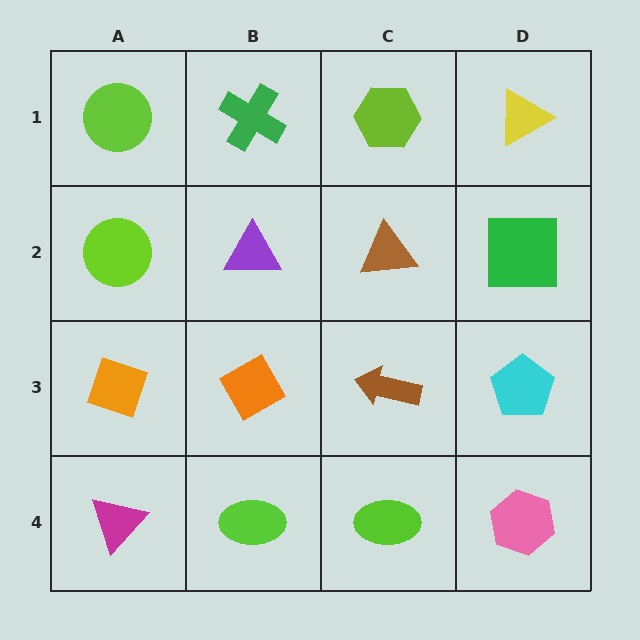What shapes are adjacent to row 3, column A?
A lime circle (row 2, column A), a magenta triangle (row 4, column A), an orange diamond (row 3, column B).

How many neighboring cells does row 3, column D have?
3.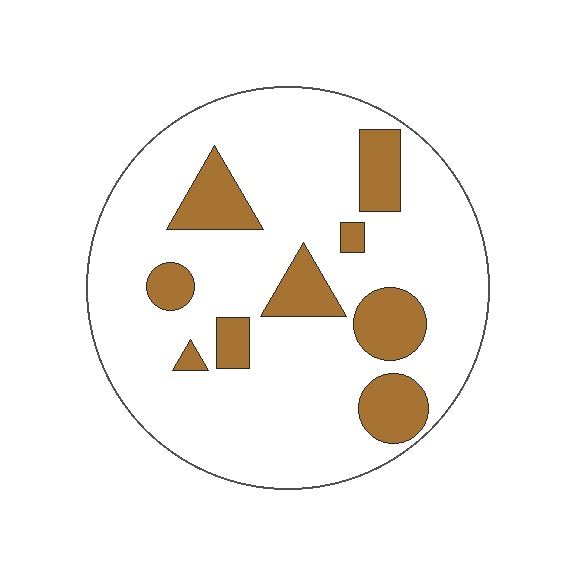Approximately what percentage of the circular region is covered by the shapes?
Approximately 20%.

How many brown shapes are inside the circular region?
9.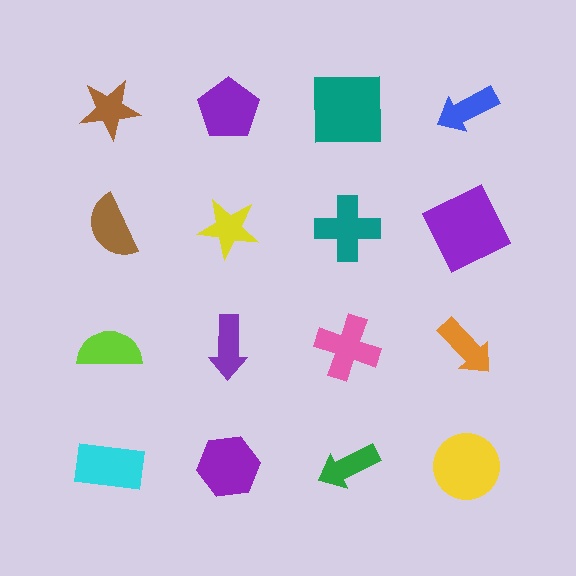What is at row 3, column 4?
An orange arrow.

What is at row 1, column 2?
A purple pentagon.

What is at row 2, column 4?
A purple square.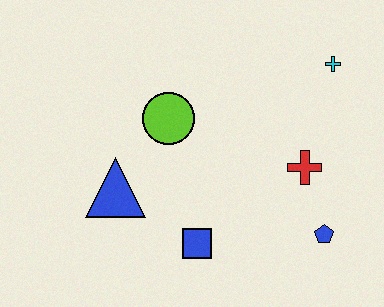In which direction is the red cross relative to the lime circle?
The red cross is to the right of the lime circle.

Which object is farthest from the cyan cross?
The blue triangle is farthest from the cyan cross.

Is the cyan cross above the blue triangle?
Yes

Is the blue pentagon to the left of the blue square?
No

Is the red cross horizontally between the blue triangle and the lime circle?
No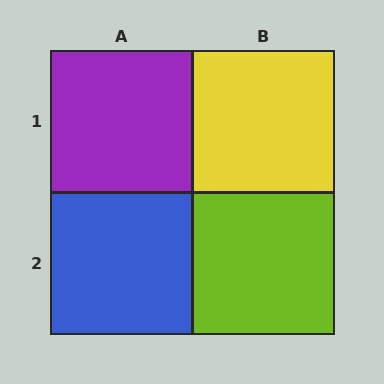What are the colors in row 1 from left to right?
Purple, yellow.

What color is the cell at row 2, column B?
Lime.